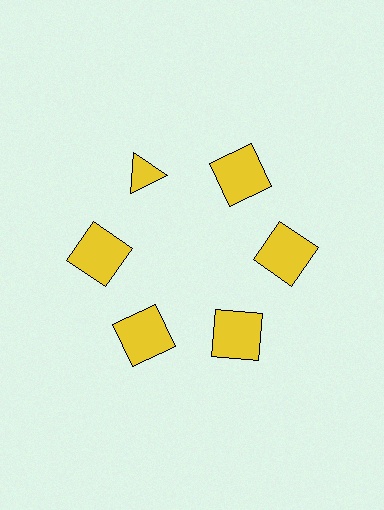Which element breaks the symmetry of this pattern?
The yellow triangle at roughly the 11 o'clock position breaks the symmetry. All other shapes are yellow squares.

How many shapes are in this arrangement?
There are 6 shapes arranged in a ring pattern.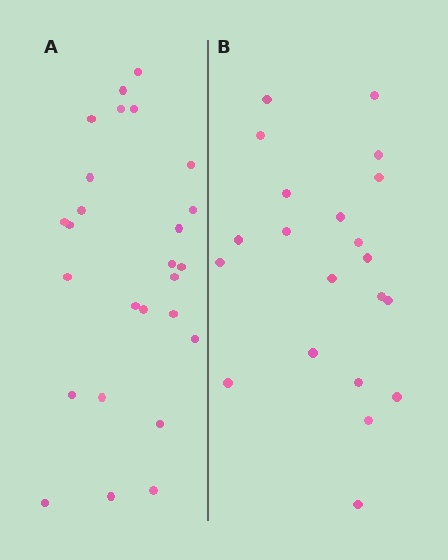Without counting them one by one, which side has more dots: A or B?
Region A (the left region) has more dots.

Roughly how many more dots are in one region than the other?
Region A has about 5 more dots than region B.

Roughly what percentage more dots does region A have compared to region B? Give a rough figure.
About 25% more.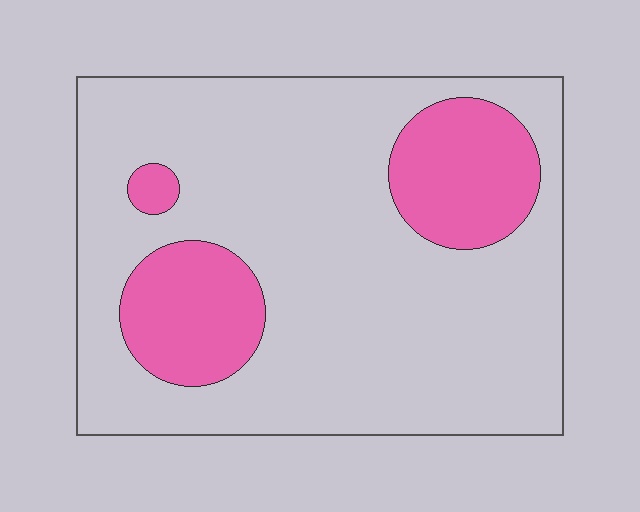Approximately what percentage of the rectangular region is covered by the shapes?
Approximately 20%.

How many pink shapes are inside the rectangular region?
3.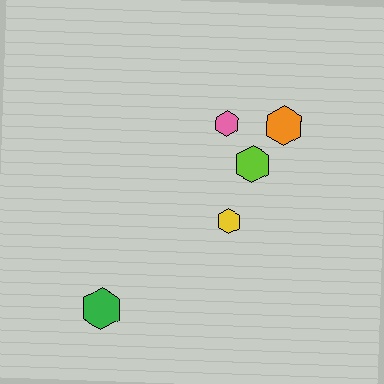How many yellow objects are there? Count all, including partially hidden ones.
There is 1 yellow object.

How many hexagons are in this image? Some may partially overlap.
There are 5 hexagons.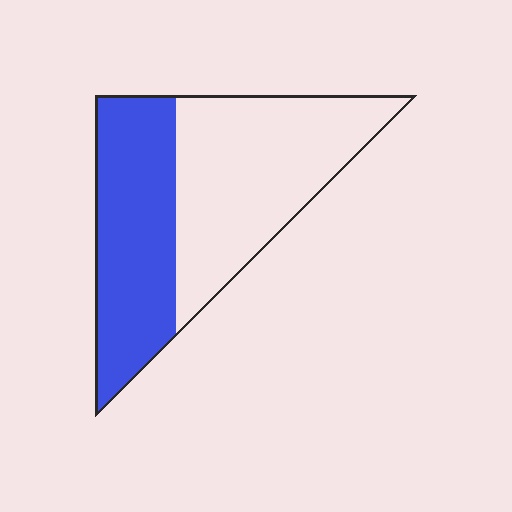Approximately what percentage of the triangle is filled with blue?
Approximately 45%.